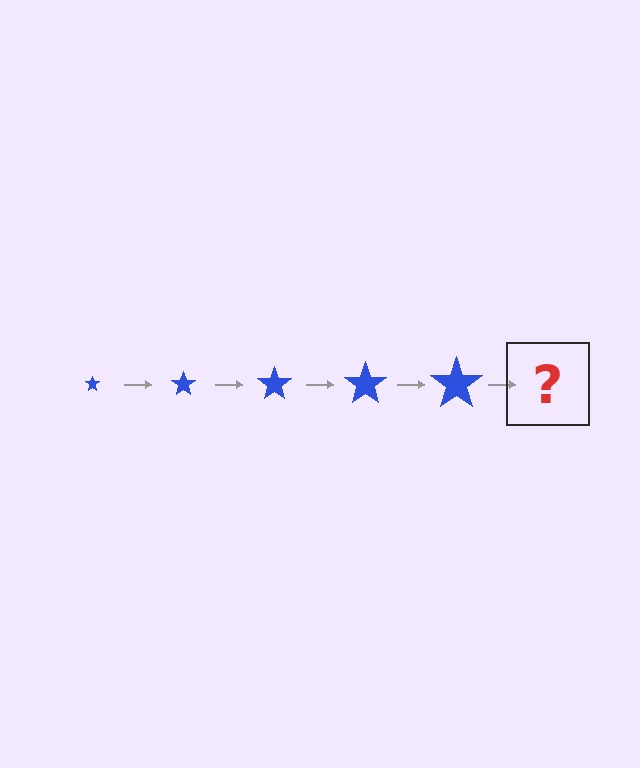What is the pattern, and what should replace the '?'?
The pattern is that the star gets progressively larger each step. The '?' should be a blue star, larger than the previous one.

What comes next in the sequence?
The next element should be a blue star, larger than the previous one.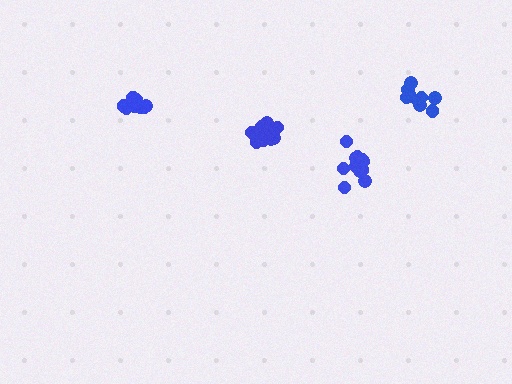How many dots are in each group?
Group 1: 9 dots, Group 2: 13 dots, Group 3: 9 dots, Group 4: 11 dots (42 total).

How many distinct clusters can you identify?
There are 4 distinct clusters.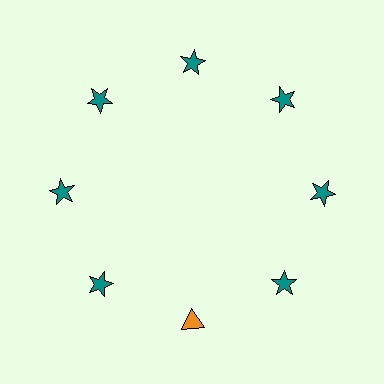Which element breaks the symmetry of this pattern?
The orange triangle at roughly the 6 o'clock position breaks the symmetry. All other shapes are teal stars.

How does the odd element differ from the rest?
It differs in both color (orange instead of teal) and shape (triangle instead of star).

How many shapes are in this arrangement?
There are 8 shapes arranged in a ring pattern.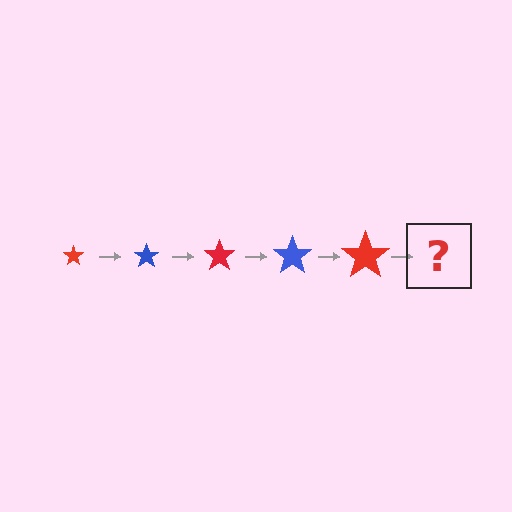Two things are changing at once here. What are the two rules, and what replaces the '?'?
The two rules are that the star grows larger each step and the color cycles through red and blue. The '?' should be a blue star, larger than the previous one.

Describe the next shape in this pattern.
It should be a blue star, larger than the previous one.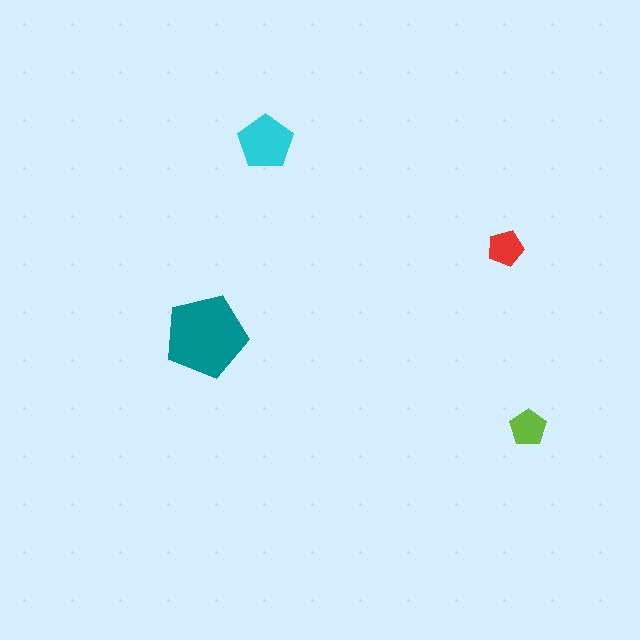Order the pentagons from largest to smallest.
the teal one, the cyan one, the lime one, the red one.